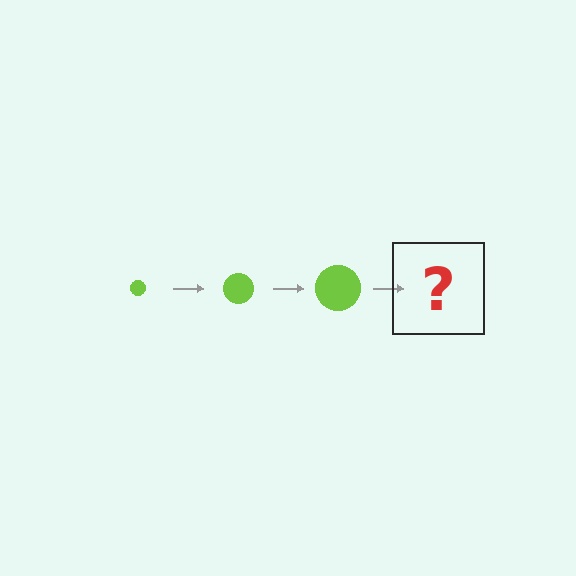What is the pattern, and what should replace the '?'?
The pattern is that the circle gets progressively larger each step. The '?' should be a lime circle, larger than the previous one.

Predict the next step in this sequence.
The next step is a lime circle, larger than the previous one.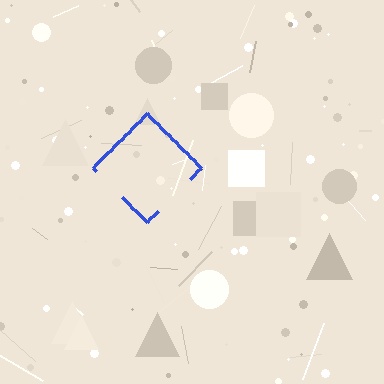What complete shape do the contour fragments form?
The contour fragments form a diamond.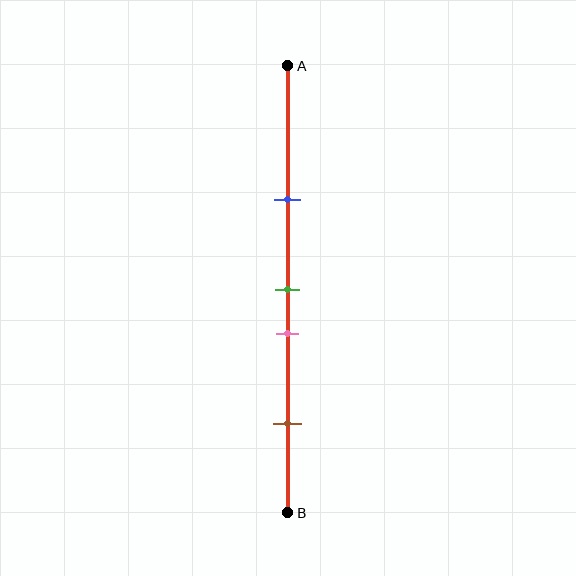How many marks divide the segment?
There are 4 marks dividing the segment.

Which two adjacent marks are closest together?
The green and pink marks are the closest adjacent pair.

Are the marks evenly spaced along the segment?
No, the marks are not evenly spaced.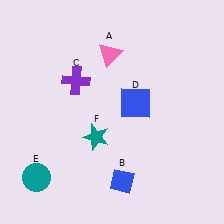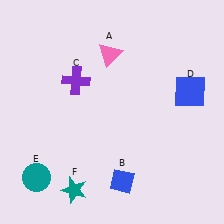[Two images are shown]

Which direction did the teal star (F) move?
The teal star (F) moved down.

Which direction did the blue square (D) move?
The blue square (D) moved right.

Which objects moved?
The objects that moved are: the blue square (D), the teal star (F).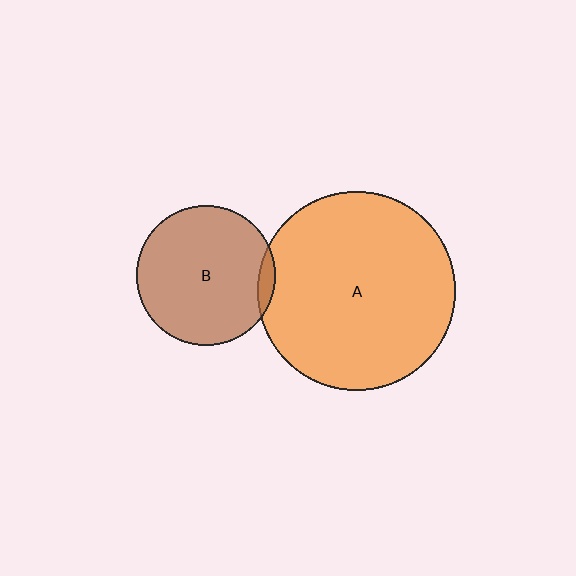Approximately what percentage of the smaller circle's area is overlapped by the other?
Approximately 5%.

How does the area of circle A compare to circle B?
Approximately 2.0 times.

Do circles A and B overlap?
Yes.